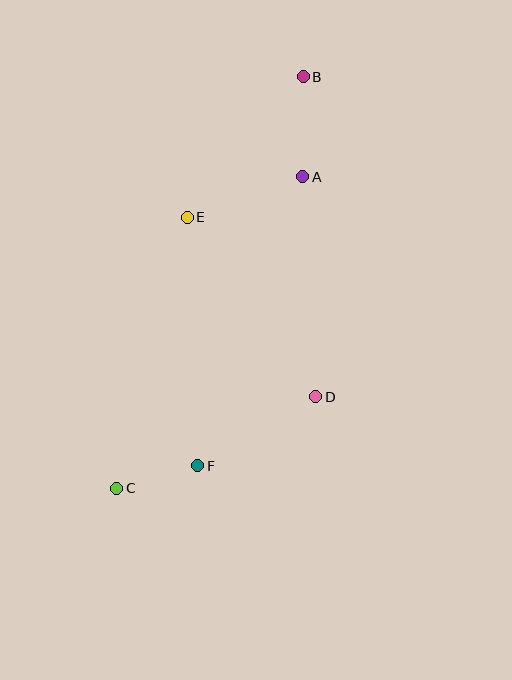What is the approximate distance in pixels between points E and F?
The distance between E and F is approximately 249 pixels.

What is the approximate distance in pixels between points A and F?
The distance between A and F is approximately 307 pixels.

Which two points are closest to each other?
Points C and F are closest to each other.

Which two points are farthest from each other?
Points B and C are farthest from each other.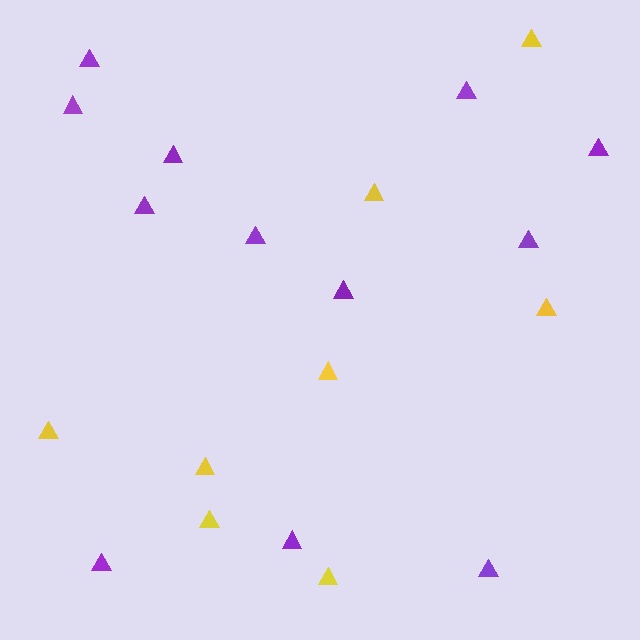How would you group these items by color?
There are 2 groups: one group of purple triangles (12) and one group of yellow triangles (8).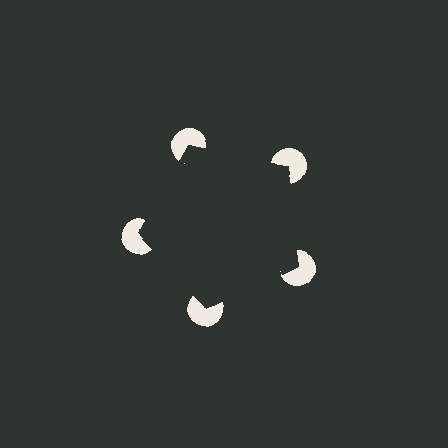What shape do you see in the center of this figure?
An illusory pentagon — its edges are inferred from the aligned wedge cuts in the pac-man discs, not physically drawn.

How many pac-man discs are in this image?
There are 5 — one at each vertex of the illusory pentagon.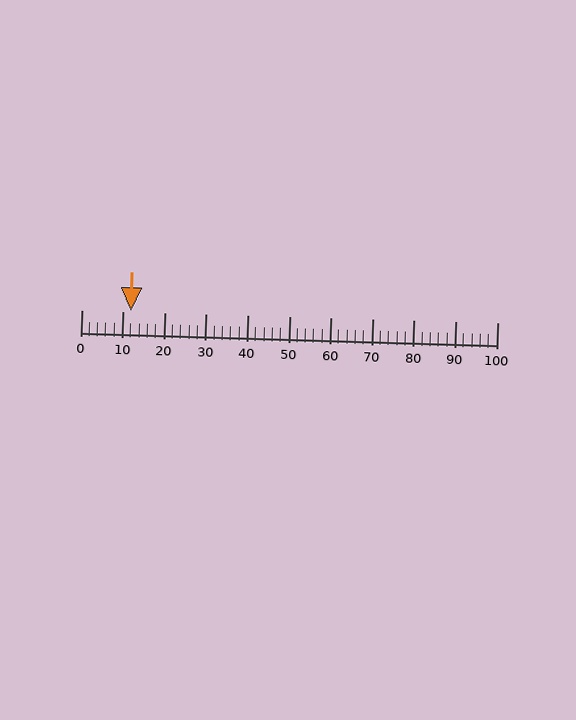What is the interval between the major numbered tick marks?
The major tick marks are spaced 10 units apart.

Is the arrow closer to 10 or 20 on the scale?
The arrow is closer to 10.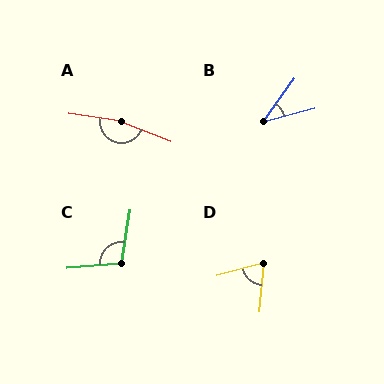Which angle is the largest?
A, at approximately 167 degrees.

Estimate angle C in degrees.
Approximately 104 degrees.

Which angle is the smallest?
B, at approximately 40 degrees.